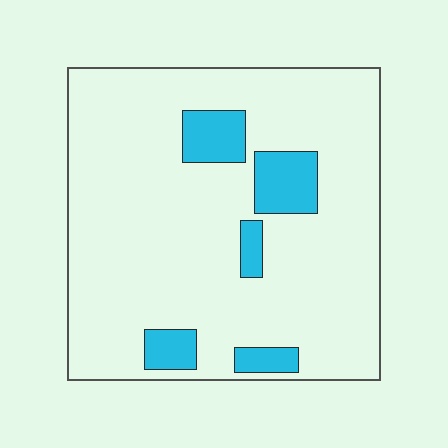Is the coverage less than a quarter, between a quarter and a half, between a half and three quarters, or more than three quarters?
Less than a quarter.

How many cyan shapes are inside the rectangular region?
5.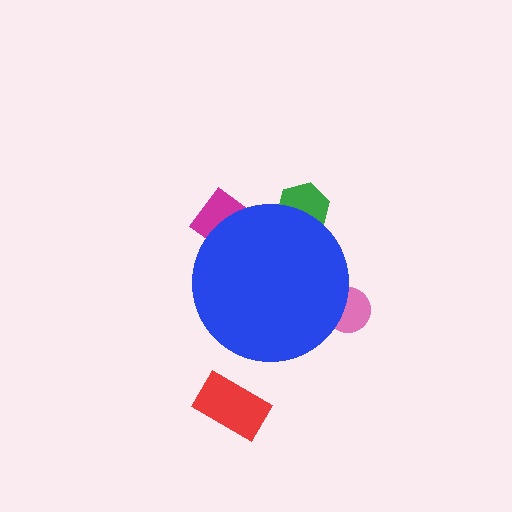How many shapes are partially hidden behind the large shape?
3 shapes are partially hidden.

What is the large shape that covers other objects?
A blue circle.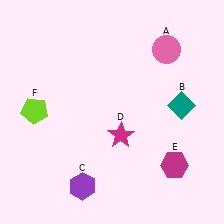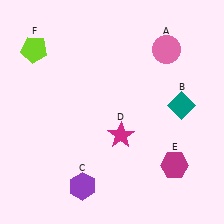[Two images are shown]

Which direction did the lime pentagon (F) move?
The lime pentagon (F) moved up.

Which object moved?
The lime pentagon (F) moved up.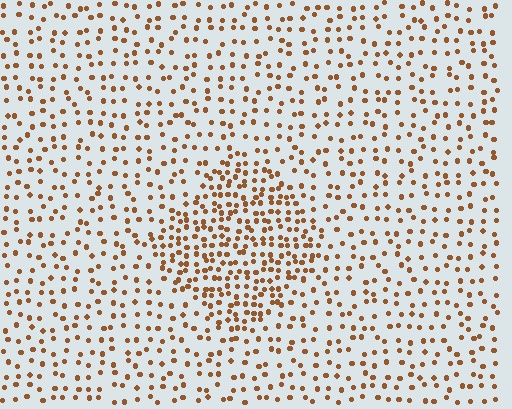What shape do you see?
I see a diamond.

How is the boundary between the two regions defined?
The boundary is defined by a change in element density (approximately 2.0x ratio). All elements are the same color, size, and shape.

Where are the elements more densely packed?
The elements are more densely packed inside the diamond boundary.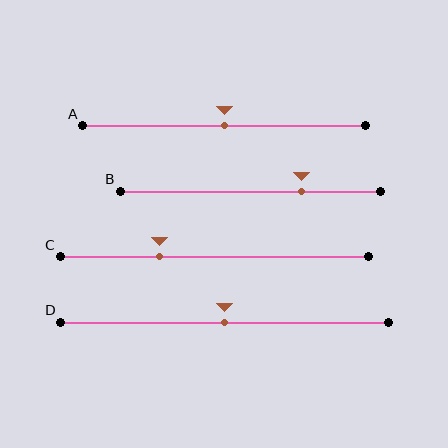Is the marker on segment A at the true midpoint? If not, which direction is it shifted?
Yes, the marker on segment A is at the true midpoint.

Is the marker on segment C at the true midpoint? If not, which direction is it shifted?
No, the marker on segment C is shifted to the left by about 18% of the segment length.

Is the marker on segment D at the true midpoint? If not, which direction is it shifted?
Yes, the marker on segment D is at the true midpoint.